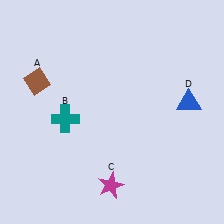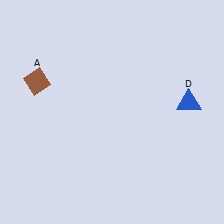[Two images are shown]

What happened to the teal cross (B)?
The teal cross (B) was removed in Image 2. It was in the bottom-left area of Image 1.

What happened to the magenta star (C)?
The magenta star (C) was removed in Image 2. It was in the bottom-left area of Image 1.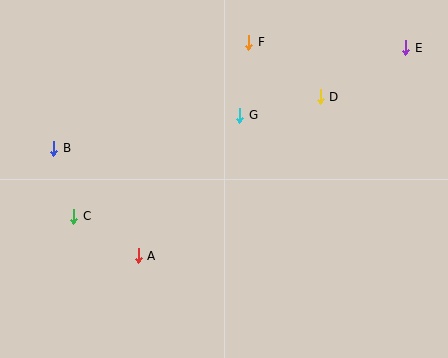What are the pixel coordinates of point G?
Point G is at (240, 115).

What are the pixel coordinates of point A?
Point A is at (138, 256).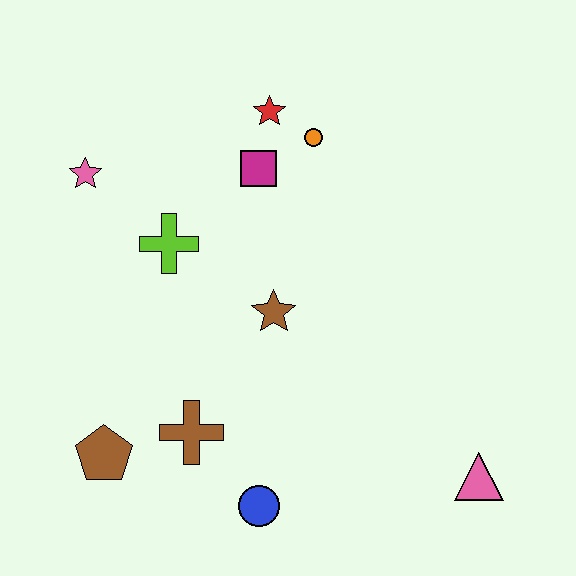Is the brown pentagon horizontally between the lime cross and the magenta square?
No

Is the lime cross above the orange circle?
No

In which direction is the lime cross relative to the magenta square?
The lime cross is to the left of the magenta square.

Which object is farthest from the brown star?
The pink triangle is farthest from the brown star.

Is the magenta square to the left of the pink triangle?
Yes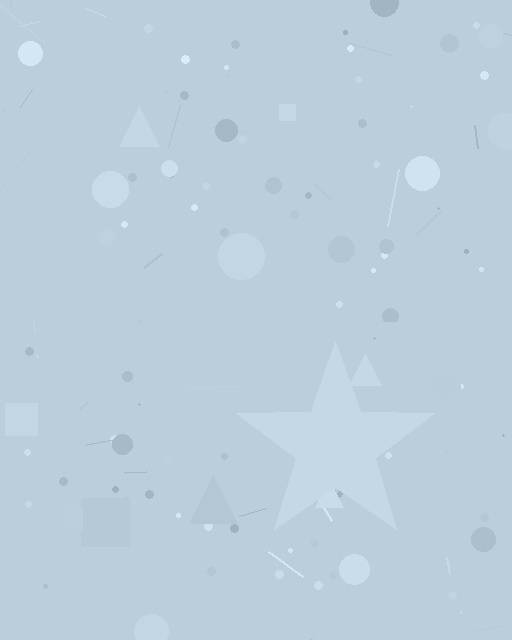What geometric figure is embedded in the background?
A star is embedded in the background.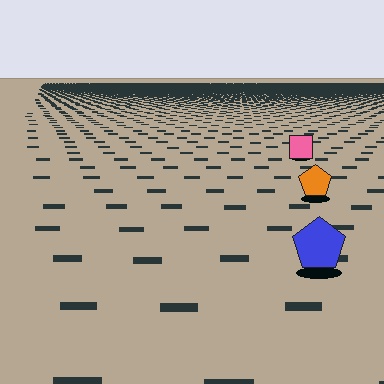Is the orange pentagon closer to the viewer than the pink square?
Yes. The orange pentagon is closer — you can tell from the texture gradient: the ground texture is coarser near it.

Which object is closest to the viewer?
The blue pentagon is closest. The texture marks near it are larger and more spread out.